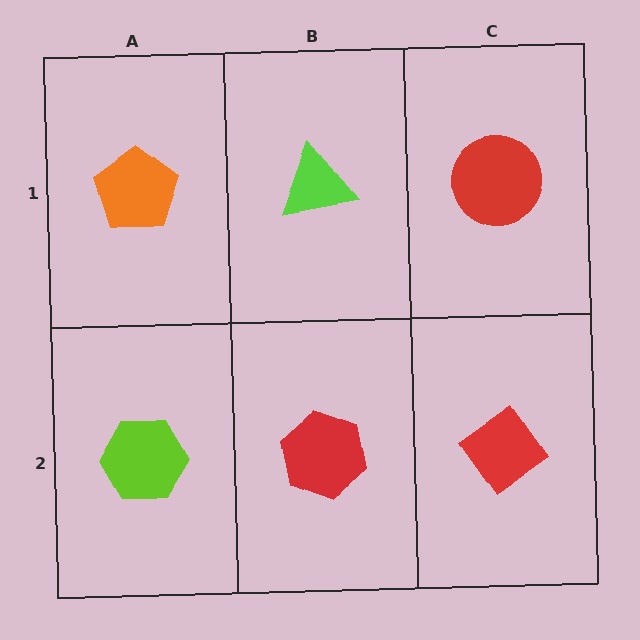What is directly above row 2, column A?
An orange pentagon.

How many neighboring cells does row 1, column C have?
2.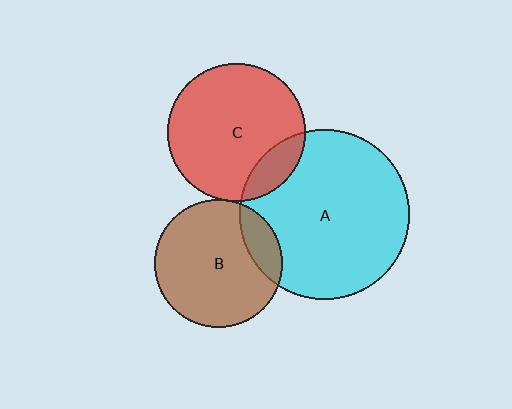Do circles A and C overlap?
Yes.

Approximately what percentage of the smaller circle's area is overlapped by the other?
Approximately 15%.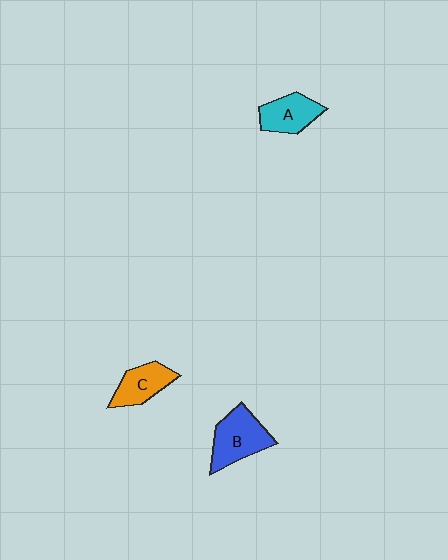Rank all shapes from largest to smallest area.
From largest to smallest: B (blue), A (cyan), C (orange).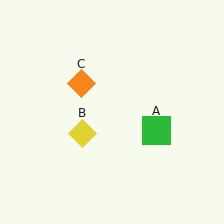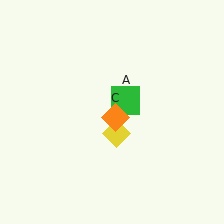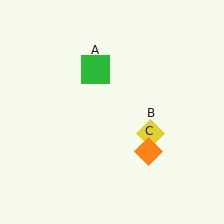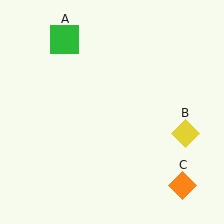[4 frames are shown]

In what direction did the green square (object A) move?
The green square (object A) moved up and to the left.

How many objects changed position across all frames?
3 objects changed position: green square (object A), yellow diamond (object B), orange diamond (object C).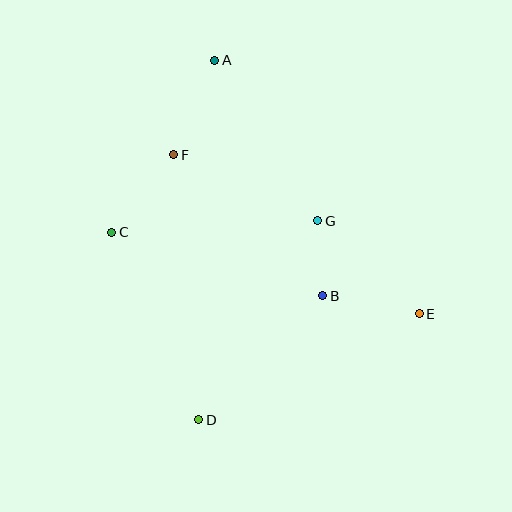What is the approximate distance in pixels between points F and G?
The distance between F and G is approximately 158 pixels.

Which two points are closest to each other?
Points B and G are closest to each other.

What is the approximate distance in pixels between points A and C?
The distance between A and C is approximately 200 pixels.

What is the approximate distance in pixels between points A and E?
The distance between A and E is approximately 326 pixels.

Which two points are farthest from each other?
Points A and D are farthest from each other.